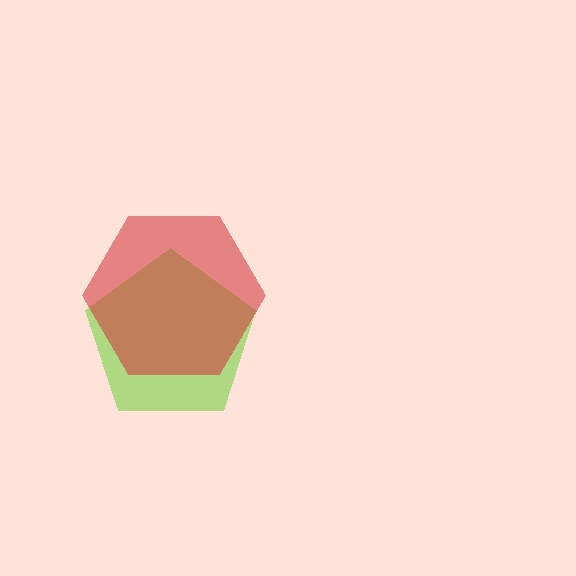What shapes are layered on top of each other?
The layered shapes are: a lime pentagon, a red hexagon.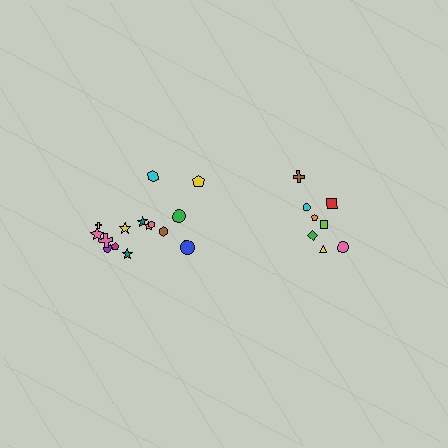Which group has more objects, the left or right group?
The left group.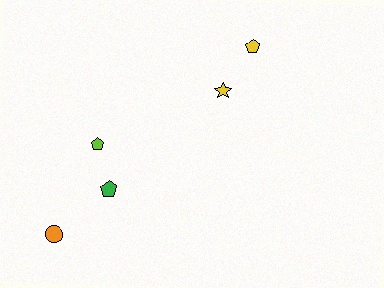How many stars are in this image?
There is 1 star.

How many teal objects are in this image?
There are no teal objects.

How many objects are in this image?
There are 5 objects.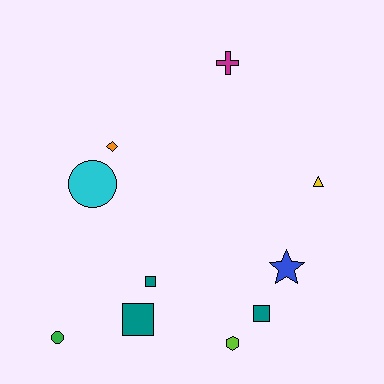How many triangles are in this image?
There is 1 triangle.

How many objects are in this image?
There are 10 objects.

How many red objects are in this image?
There are no red objects.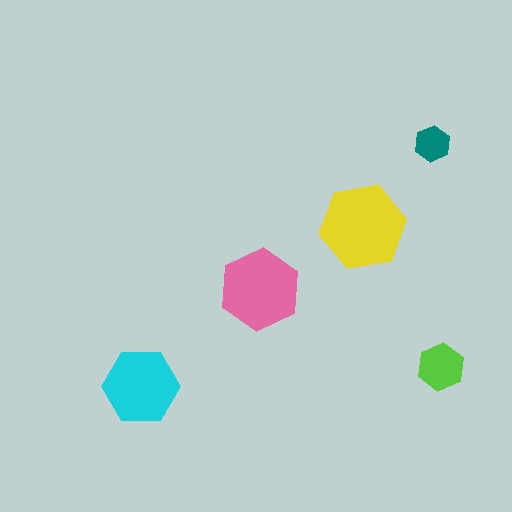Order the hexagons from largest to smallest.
the yellow one, the pink one, the cyan one, the lime one, the teal one.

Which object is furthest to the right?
The lime hexagon is rightmost.